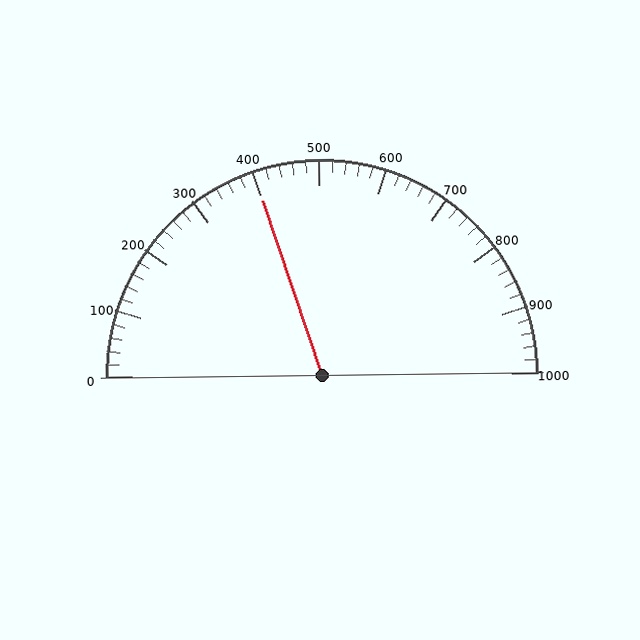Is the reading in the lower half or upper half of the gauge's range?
The reading is in the lower half of the range (0 to 1000).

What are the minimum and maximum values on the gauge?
The gauge ranges from 0 to 1000.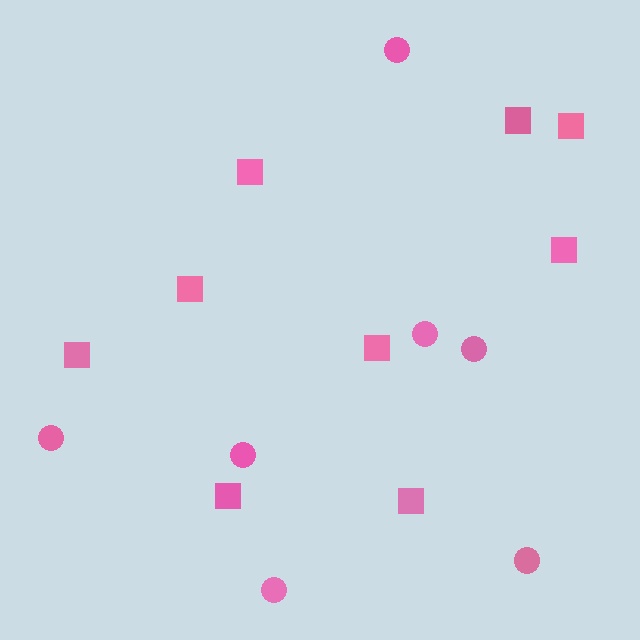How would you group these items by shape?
There are 2 groups: one group of circles (7) and one group of squares (9).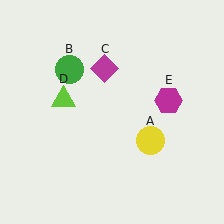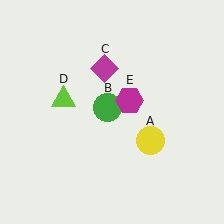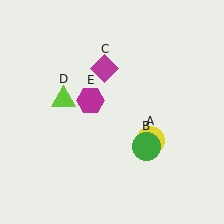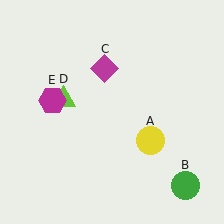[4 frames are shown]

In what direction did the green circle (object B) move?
The green circle (object B) moved down and to the right.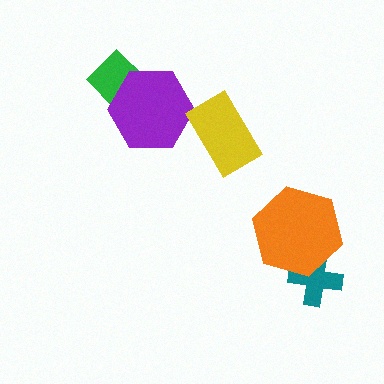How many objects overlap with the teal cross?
1 object overlaps with the teal cross.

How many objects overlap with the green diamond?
1 object overlaps with the green diamond.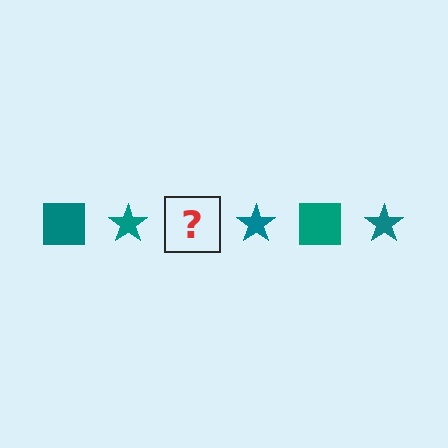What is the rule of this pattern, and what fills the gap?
The rule is that the pattern cycles through square, star shapes in teal. The gap should be filled with a teal square.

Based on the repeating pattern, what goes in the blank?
The blank should be a teal square.